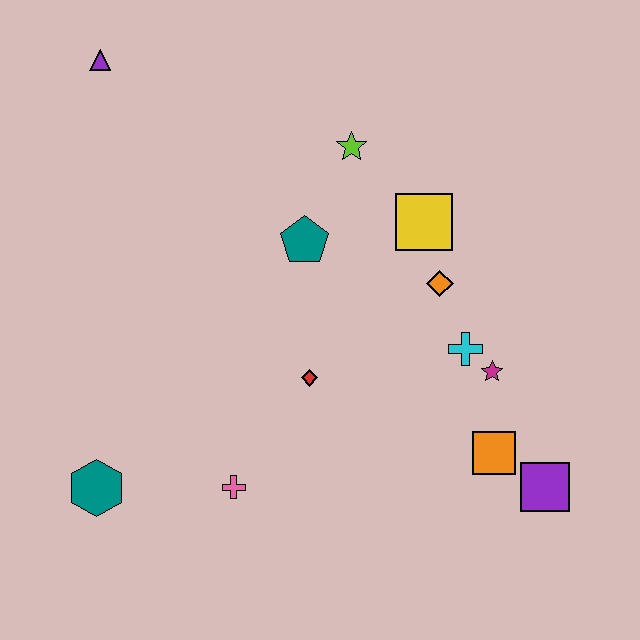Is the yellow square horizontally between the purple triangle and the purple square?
Yes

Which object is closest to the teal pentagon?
The lime star is closest to the teal pentagon.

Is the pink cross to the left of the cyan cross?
Yes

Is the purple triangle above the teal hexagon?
Yes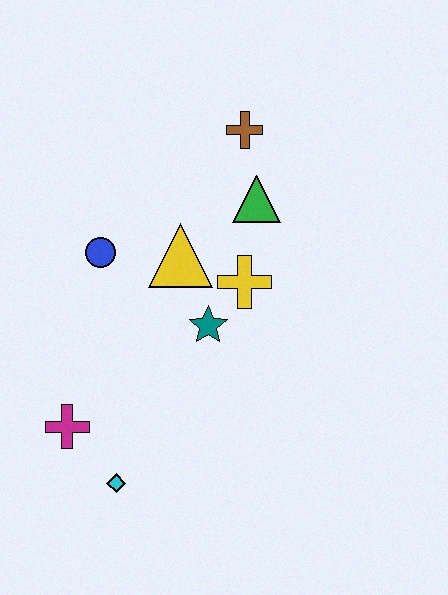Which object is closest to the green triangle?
The brown cross is closest to the green triangle.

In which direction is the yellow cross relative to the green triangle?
The yellow cross is below the green triangle.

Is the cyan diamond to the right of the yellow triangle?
No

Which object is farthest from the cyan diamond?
The brown cross is farthest from the cyan diamond.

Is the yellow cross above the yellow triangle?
No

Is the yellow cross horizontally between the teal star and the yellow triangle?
No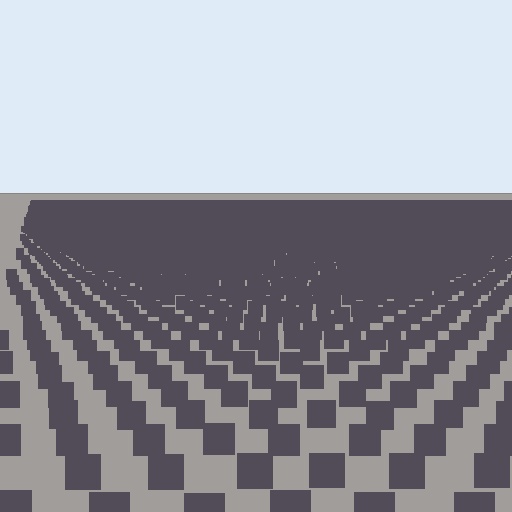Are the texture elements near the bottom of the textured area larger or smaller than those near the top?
Larger. Near the bottom, elements are closer to the viewer and appear at a bigger on-screen size.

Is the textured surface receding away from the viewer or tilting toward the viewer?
The surface is receding away from the viewer. Texture elements get smaller and denser toward the top.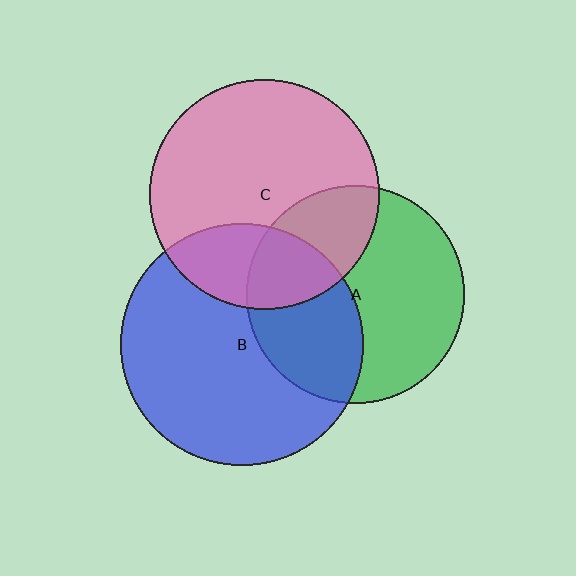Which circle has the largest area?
Circle B (blue).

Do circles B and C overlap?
Yes.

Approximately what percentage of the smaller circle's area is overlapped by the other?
Approximately 25%.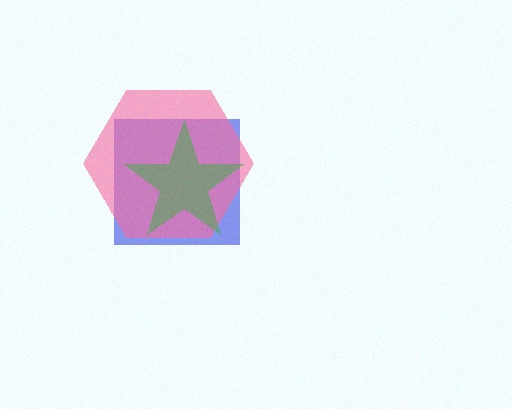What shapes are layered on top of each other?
The layered shapes are: a blue square, a pink hexagon, a green star.